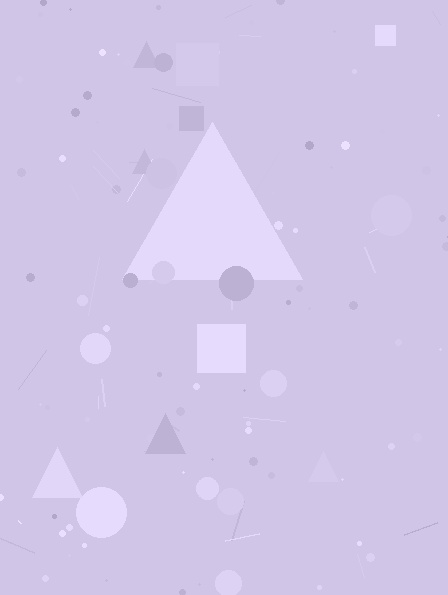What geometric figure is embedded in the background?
A triangle is embedded in the background.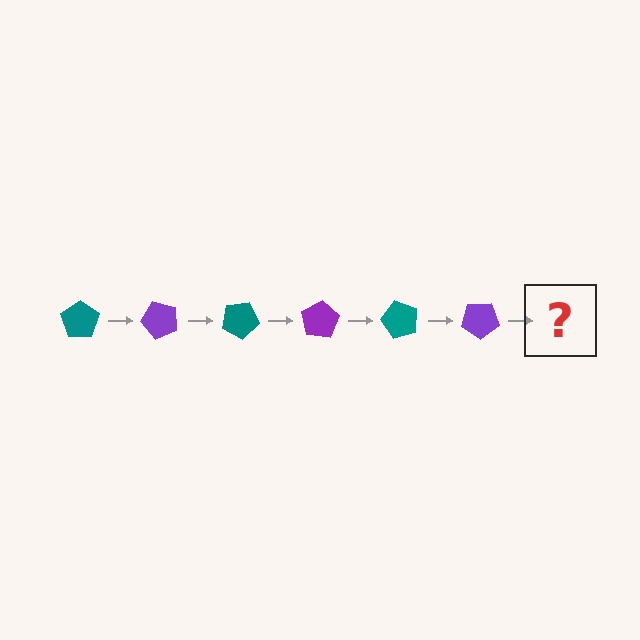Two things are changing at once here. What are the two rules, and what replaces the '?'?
The two rules are that it rotates 50 degrees each step and the color cycles through teal and purple. The '?' should be a teal pentagon, rotated 300 degrees from the start.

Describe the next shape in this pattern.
It should be a teal pentagon, rotated 300 degrees from the start.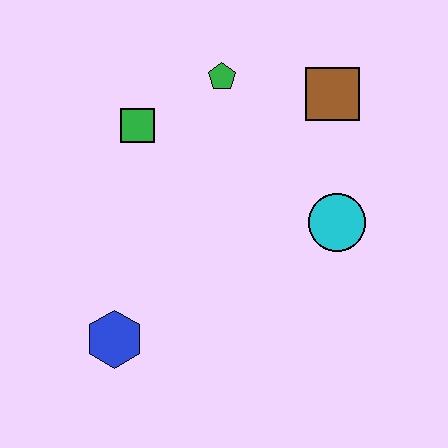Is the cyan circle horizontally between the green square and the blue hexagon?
No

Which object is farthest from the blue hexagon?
The brown square is farthest from the blue hexagon.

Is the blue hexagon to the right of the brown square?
No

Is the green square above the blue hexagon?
Yes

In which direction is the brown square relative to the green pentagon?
The brown square is to the right of the green pentagon.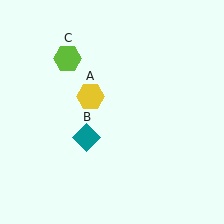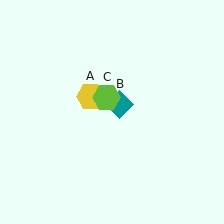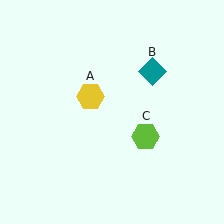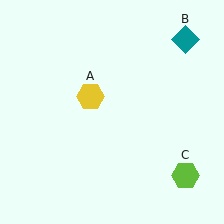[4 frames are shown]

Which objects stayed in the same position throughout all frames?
Yellow hexagon (object A) remained stationary.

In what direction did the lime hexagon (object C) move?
The lime hexagon (object C) moved down and to the right.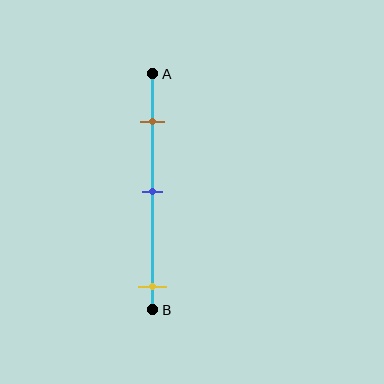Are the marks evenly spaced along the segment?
No, the marks are not evenly spaced.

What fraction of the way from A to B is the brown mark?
The brown mark is approximately 20% (0.2) of the way from A to B.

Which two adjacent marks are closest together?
The brown and blue marks are the closest adjacent pair.